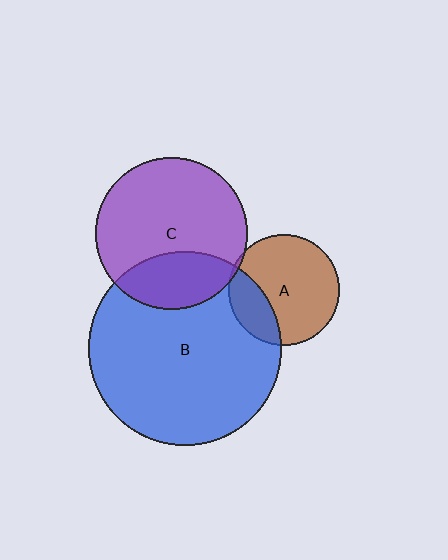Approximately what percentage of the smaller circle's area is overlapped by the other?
Approximately 5%.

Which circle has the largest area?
Circle B (blue).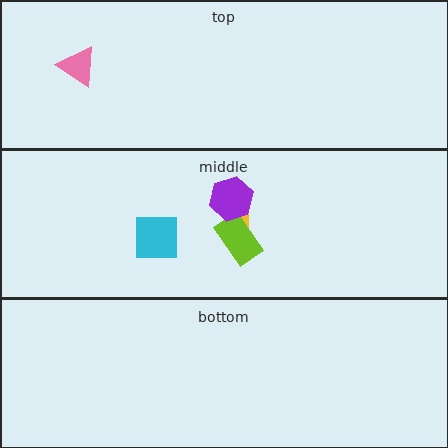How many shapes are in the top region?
1.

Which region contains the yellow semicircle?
The middle region.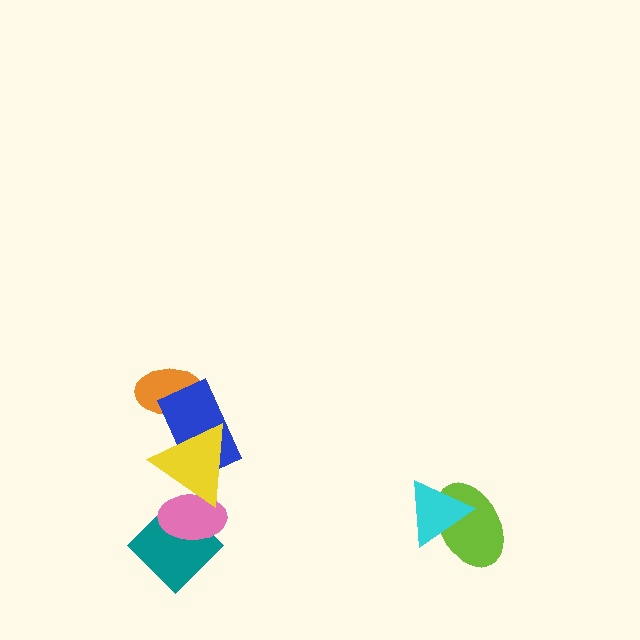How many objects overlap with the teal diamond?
2 objects overlap with the teal diamond.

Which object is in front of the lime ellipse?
The cyan triangle is in front of the lime ellipse.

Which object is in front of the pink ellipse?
The yellow triangle is in front of the pink ellipse.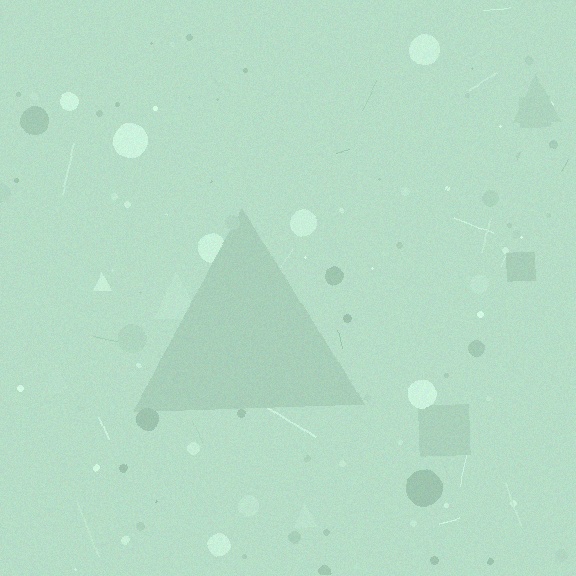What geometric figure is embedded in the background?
A triangle is embedded in the background.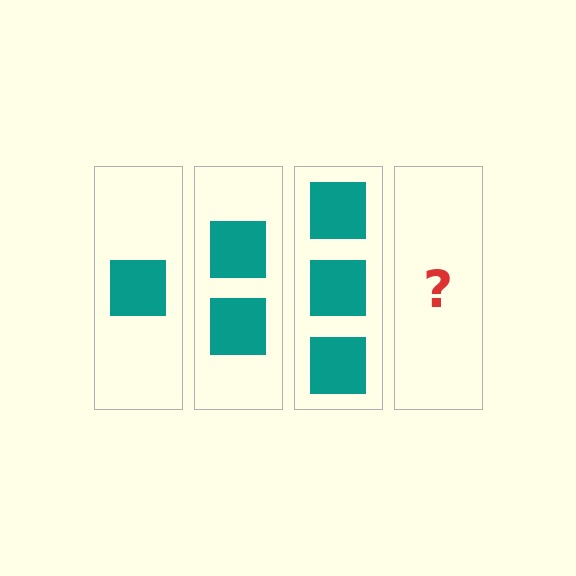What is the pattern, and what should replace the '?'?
The pattern is that each step adds one more square. The '?' should be 4 squares.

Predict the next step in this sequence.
The next step is 4 squares.